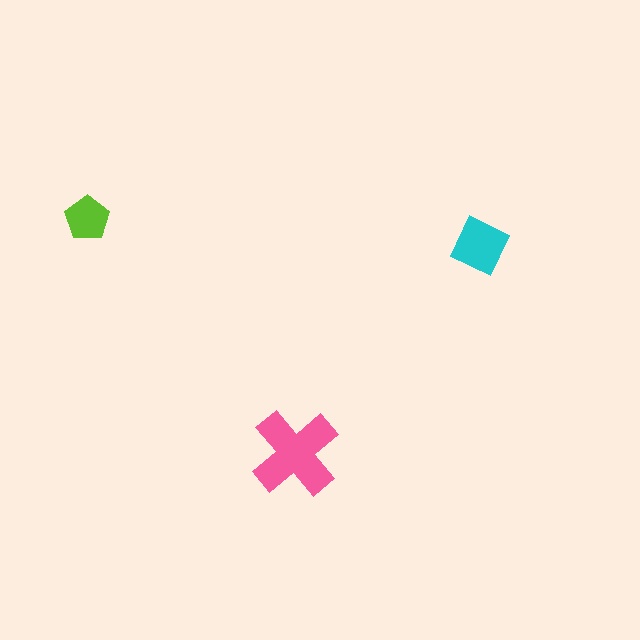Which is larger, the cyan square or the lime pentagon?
The cyan square.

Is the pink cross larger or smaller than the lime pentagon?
Larger.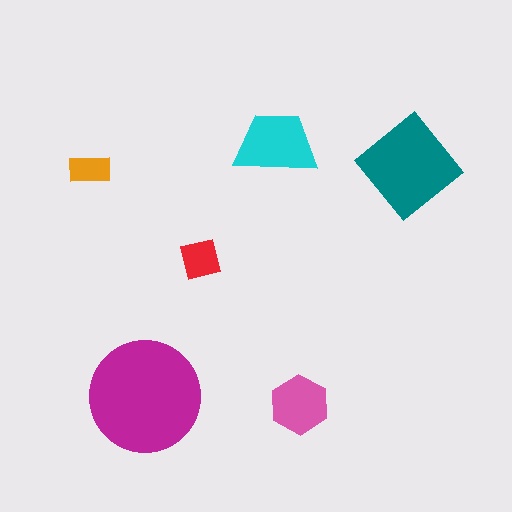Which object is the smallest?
The orange rectangle.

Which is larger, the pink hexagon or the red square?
The pink hexagon.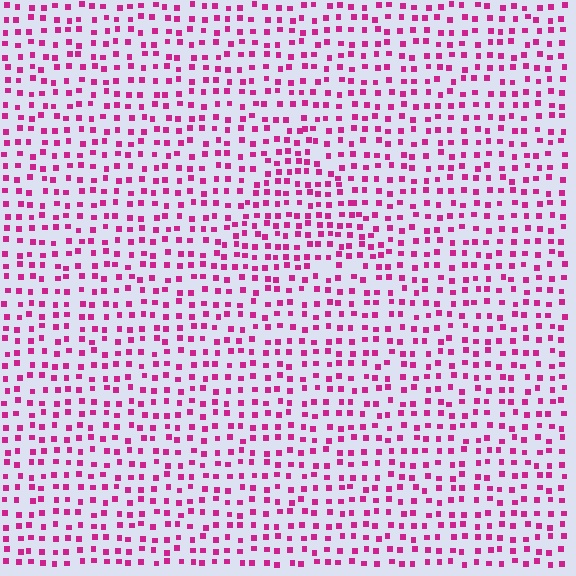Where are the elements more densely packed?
The elements are more densely packed inside the triangle boundary.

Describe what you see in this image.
The image contains small magenta elements arranged at two different densities. A triangle-shaped region is visible where the elements are more densely packed than the surrounding area.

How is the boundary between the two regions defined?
The boundary is defined by a change in element density (approximately 1.4x ratio). All elements are the same color, size, and shape.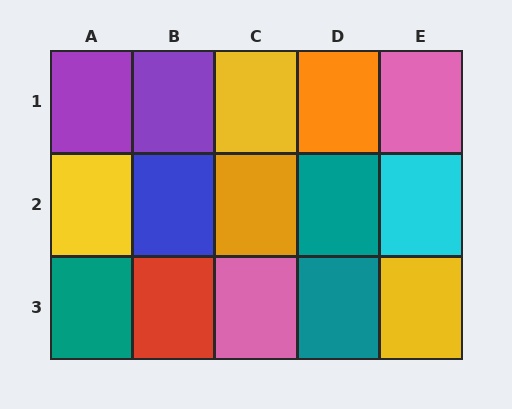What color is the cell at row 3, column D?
Teal.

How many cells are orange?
2 cells are orange.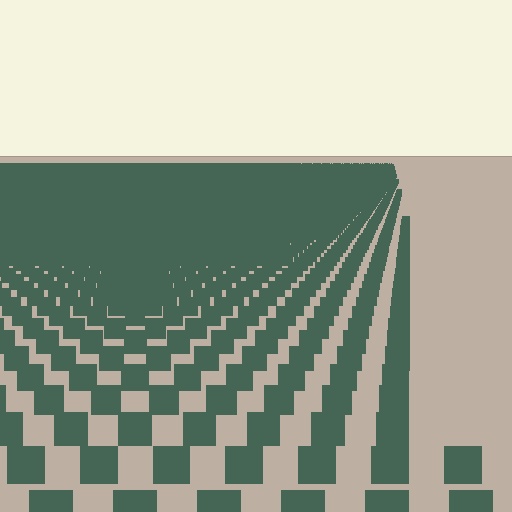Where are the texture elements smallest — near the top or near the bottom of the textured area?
Near the top.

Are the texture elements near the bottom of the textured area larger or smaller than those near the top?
Larger. Near the bottom, elements are closer to the viewer and appear at a bigger on-screen size.